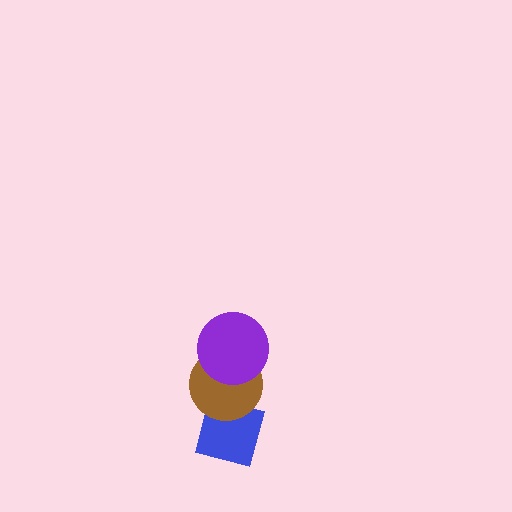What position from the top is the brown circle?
The brown circle is 2nd from the top.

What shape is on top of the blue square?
The brown circle is on top of the blue square.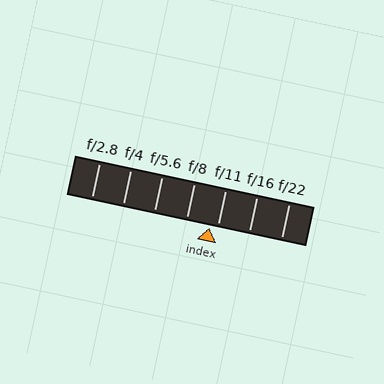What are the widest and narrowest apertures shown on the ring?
The widest aperture shown is f/2.8 and the narrowest is f/22.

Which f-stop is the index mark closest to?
The index mark is closest to f/11.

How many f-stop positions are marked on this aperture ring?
There are 7 f-stop positions marked.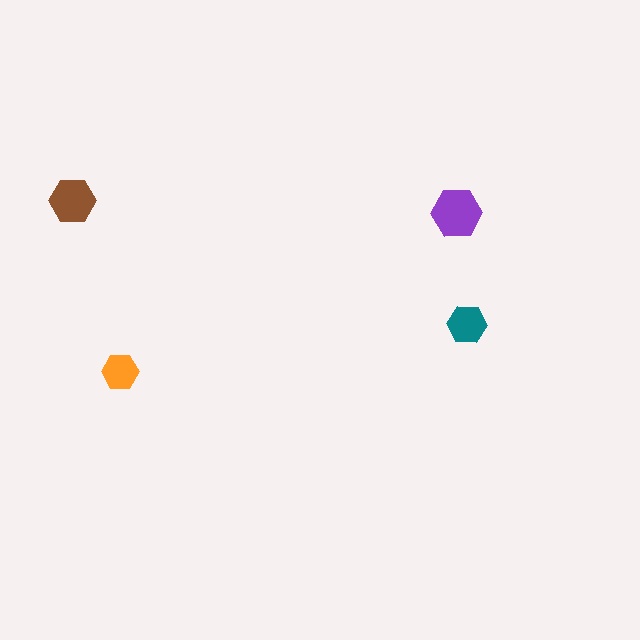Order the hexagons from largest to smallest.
the purple one, the brown one, the teal one, the orange one.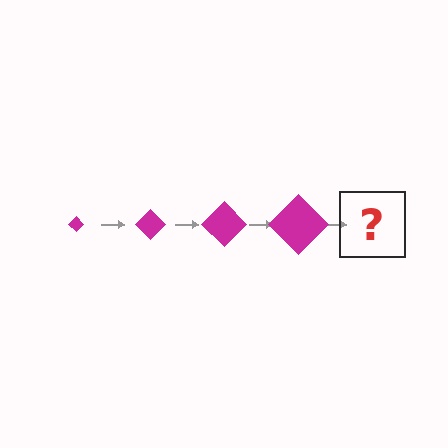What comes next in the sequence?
The next element should be a magenta diamond, larger than the previous one.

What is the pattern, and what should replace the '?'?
The pattern is that the diamond gets progressively larger each step. The '?' should be a magenta diamond, larger than the previous one.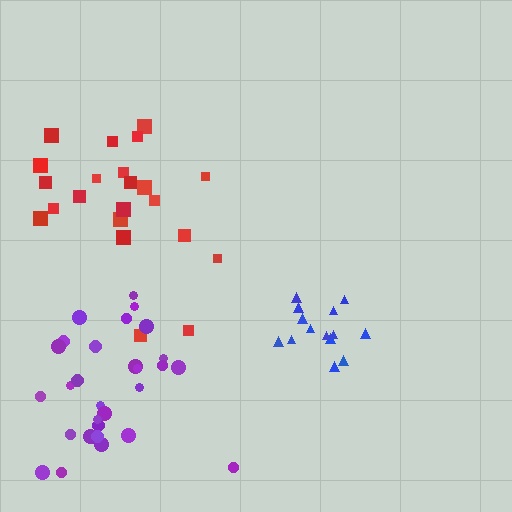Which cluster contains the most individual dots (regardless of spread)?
Purple (30).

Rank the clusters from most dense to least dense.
blue, purple, red.